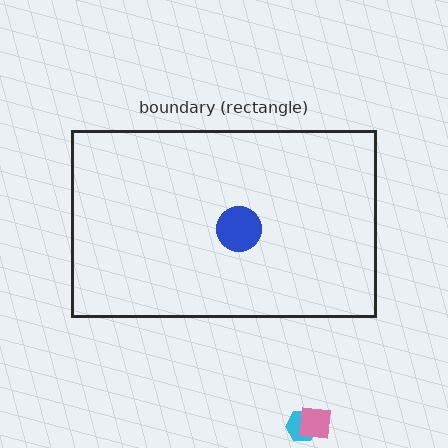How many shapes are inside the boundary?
1 inside, 2 outside.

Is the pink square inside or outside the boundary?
Outside.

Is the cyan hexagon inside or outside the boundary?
Outside.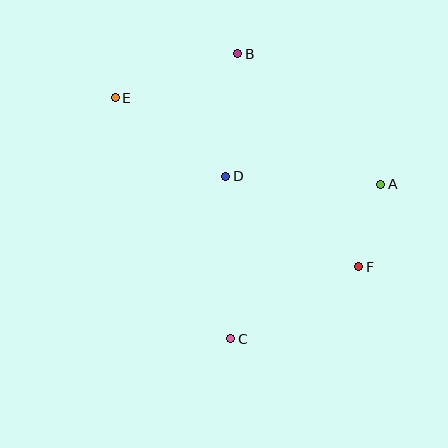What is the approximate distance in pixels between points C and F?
The distance between C and F is approximately 147 pixels.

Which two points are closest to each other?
Points A and F are closest to each other.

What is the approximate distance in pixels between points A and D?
The distance between A and D is approximately 155 pixels.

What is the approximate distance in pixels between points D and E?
The distance between D and E is approximately 136 pixels.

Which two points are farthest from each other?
Points E and F are farthest from each other.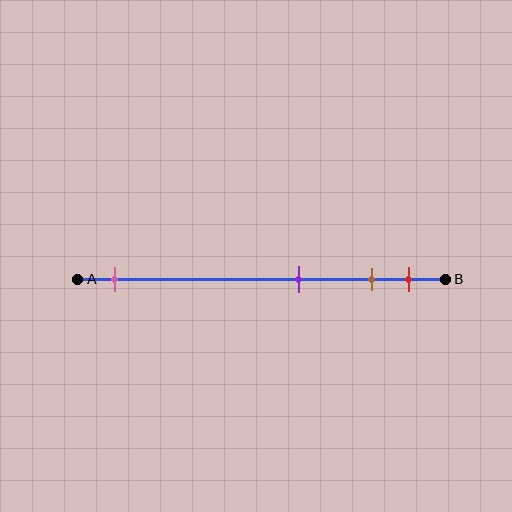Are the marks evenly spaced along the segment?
No, the marks are not evenly spaced.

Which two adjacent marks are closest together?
The brown and red marks are the closest adjacent pair.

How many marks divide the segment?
There are 4 marks dividing the segment.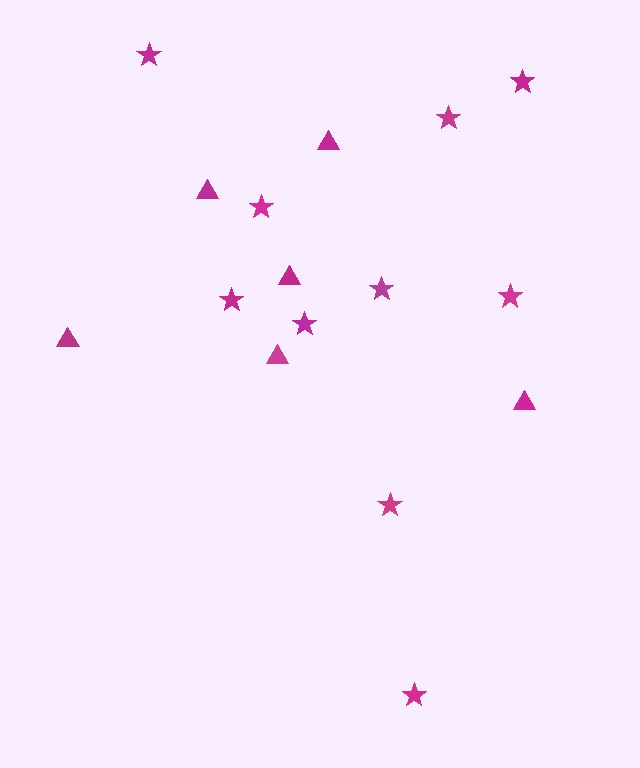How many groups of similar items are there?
There are 2 groups: one group of stars (10) and one group of triangles (6).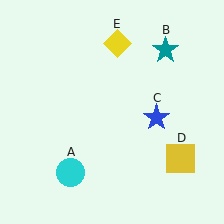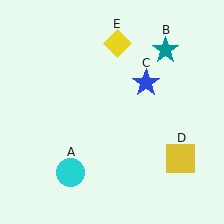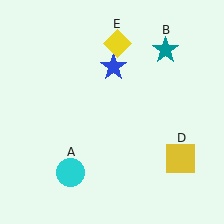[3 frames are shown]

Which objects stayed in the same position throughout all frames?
Cyan circle (object A) and teal star (object B) and yellow square (object D) and yellow diamond (object E) remained stationary.